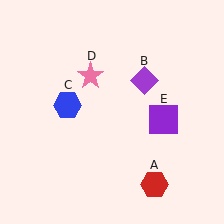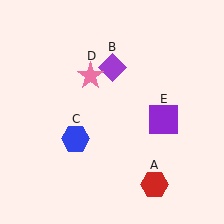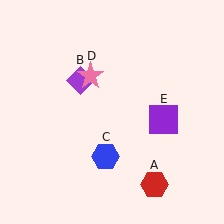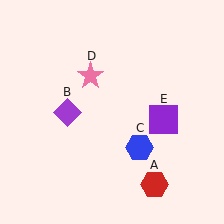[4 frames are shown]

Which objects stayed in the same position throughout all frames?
Red hexagon (object A) and pink star (object D) and purple square (object E) remained stationary.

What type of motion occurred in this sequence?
The purple diamond (object B), blue hexagon (object C) rotated counterclockwise around the center of the scene.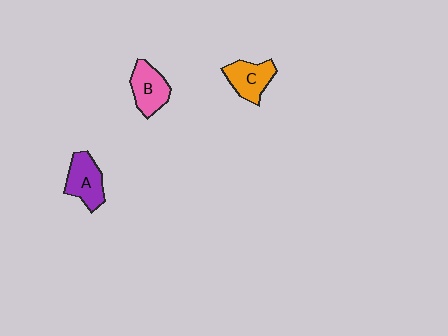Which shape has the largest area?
Shape A (purple).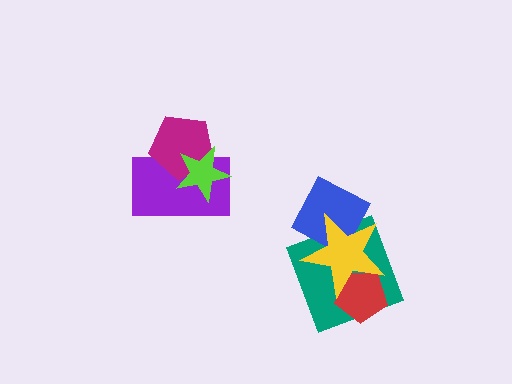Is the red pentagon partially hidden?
Yes, it is partially covered by another shape.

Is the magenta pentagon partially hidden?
Yes, it is partially covered by another shape.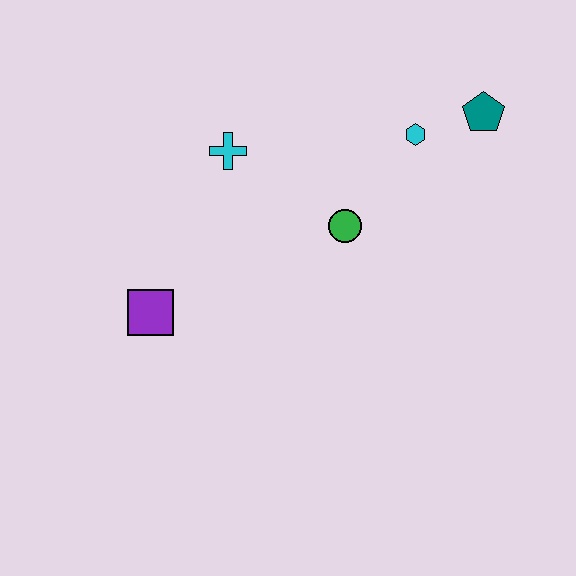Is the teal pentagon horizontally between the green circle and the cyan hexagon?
No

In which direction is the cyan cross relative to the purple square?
The cyan cross is above the purple square.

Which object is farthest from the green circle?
The purple square is farthest from the green circle.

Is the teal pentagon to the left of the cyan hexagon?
No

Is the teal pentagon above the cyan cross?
Yes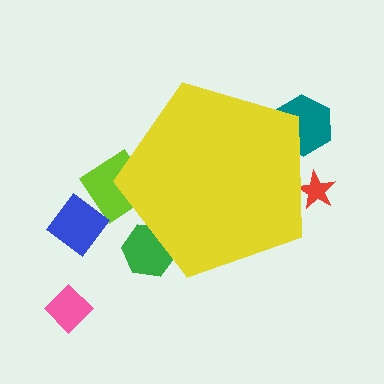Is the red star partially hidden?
Yes, the red star is partially hidden behind the yellow pentagon.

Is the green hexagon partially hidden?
Yes, the green hexagon is partially hidden behind the yellow pentagon.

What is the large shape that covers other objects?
A yellow pentagon.